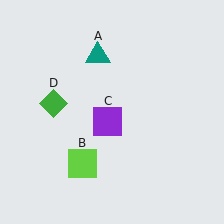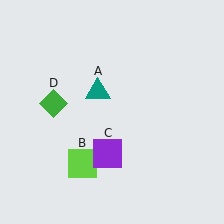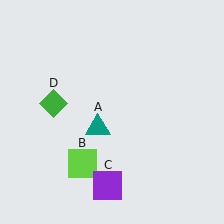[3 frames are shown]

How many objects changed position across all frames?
2 objects changed position: teal triangle (object A), purple square (object C).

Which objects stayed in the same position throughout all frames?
Lime square (object B) and green diamond (object D) remained stationary.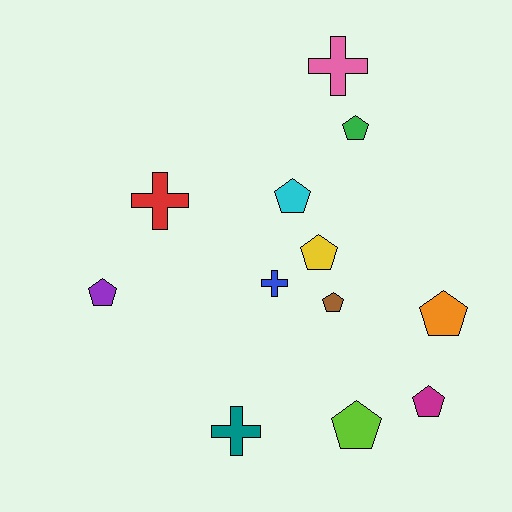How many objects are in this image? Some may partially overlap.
There are 12 objects.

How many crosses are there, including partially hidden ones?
There are 4 crosses.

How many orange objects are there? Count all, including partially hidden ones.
There is 1 orange object.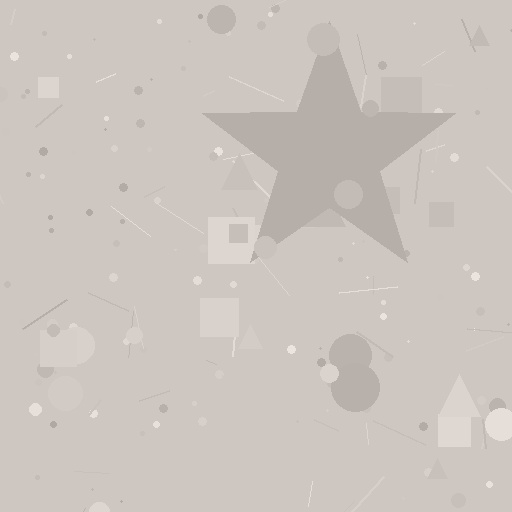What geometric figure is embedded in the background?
A star is embedded in the background.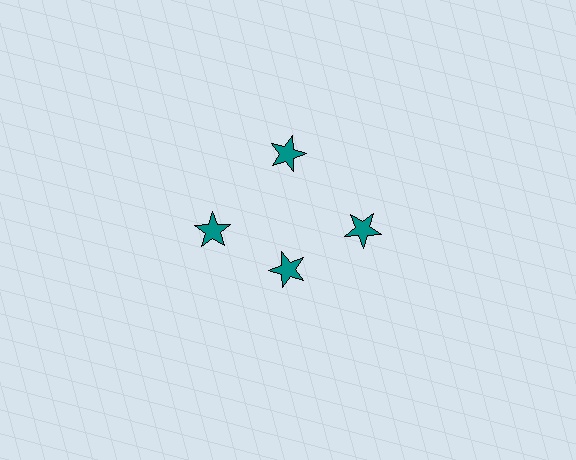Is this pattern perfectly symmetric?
No. The 4 teal stars are arranged in a ring, but one element near the 6 o'clock position is pulled inward toward the center, breaking the 4-fold rotational symmetry.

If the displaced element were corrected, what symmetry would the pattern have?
It would have 4-fold rotational symmetry — the pattern would map onto itself every 90 degrees.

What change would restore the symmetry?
The symmetry would be restored by moving it outward, back onto the ring so that all 4 stars sit at equal angles and equal distance from the center.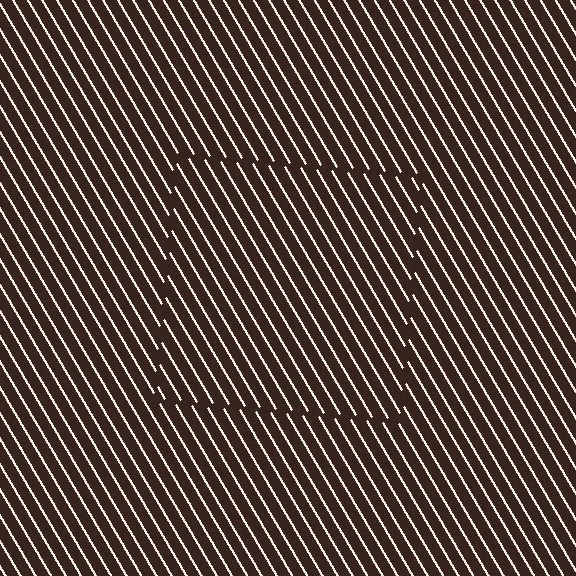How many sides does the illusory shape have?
4 sides — the line-ends trace a square.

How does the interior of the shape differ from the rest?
The interior of the shape contains the same grating, shifted by half a period — the contour is defined by the phase discontinuity where line-ends from the inner and outer gratings abut.